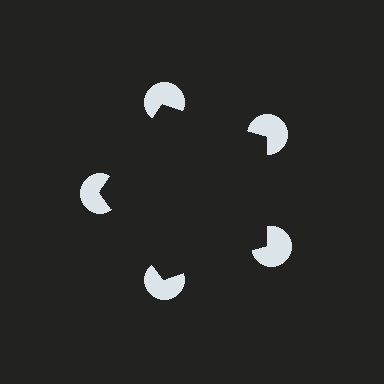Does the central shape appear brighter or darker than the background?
It typically appears slightly darker than the background, even though no actual brightness change is drawn.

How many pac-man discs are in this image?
There are 5 — one at each vertex of the illusory pentagon.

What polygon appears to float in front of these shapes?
An illusory pentagon — its edges are inferred from the aligned wedge cuts in the pac-man discs, not physically drawn.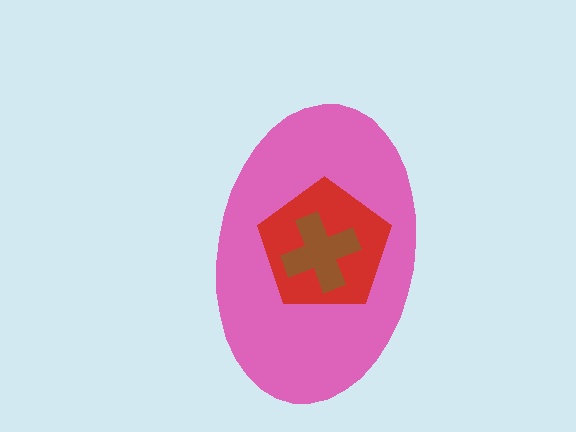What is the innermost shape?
The brown cross.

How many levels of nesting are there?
3.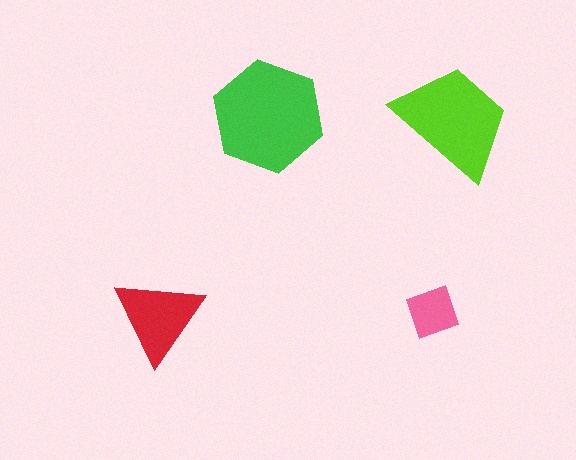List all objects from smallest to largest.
The pink diamond, the red triangle, the lime trapezoid, the green hexagon.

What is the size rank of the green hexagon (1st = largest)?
1st.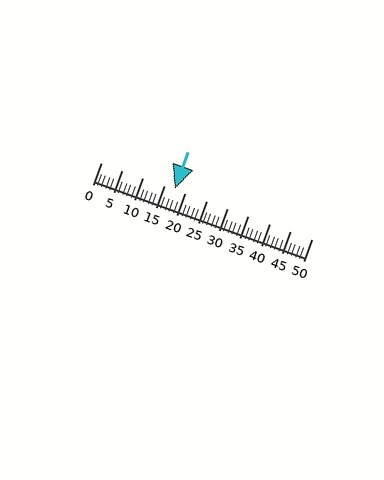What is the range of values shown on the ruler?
The ruler shows values from 0 to 50.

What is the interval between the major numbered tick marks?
The major tick marks are spaced 5 units apart.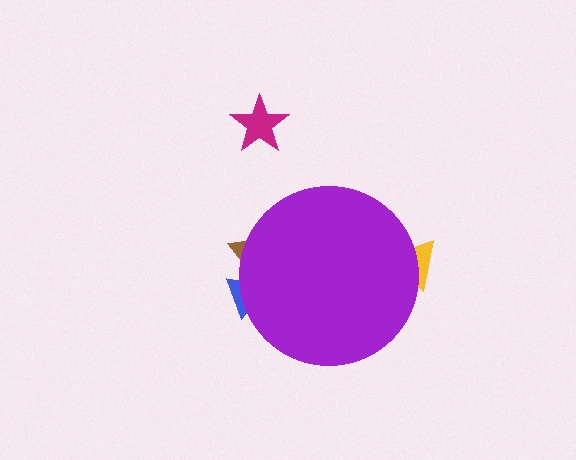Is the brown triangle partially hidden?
Yes, the brown triangle is partially hidden behind the purple circle.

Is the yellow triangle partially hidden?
Yes, the yellow triangle is partially hidden behind the purple circle.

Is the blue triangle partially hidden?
Yes, the blue triangle is partially hidden behind the purple circle.